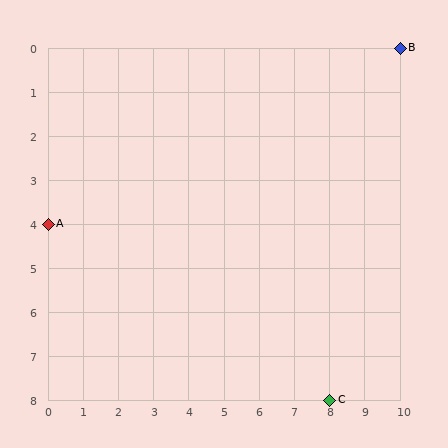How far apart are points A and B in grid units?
Points A and B are 10 columns and 4 rows apart (about 10.8 grid units diagonally).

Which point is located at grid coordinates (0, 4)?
Point A is at (0, 4).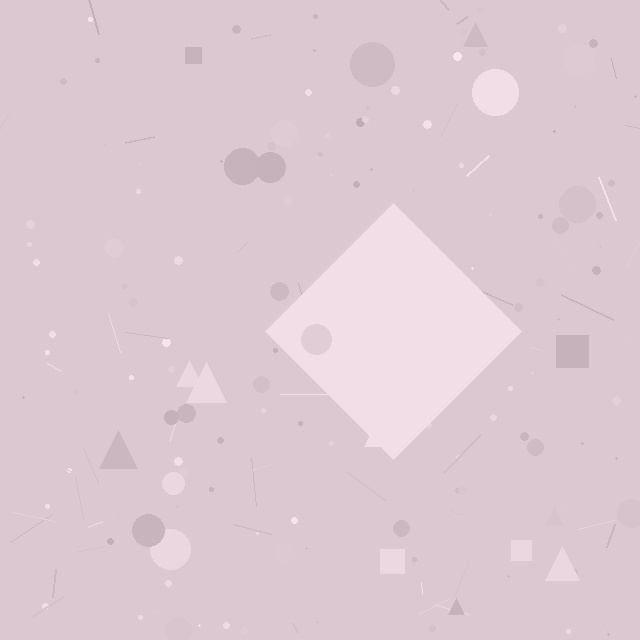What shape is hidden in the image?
A diamond is hidden in the image.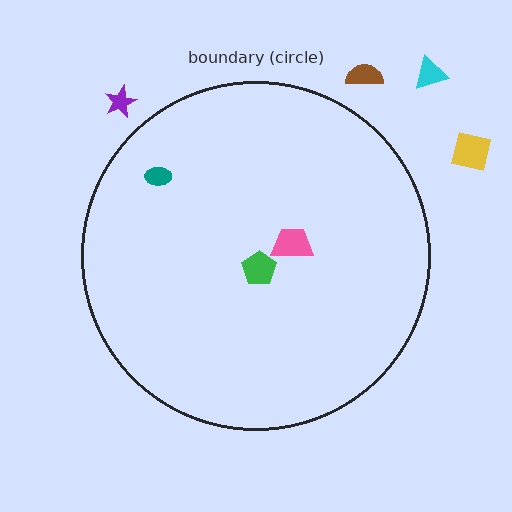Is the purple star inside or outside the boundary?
Outside.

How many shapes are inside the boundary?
3 inside, 4 outside.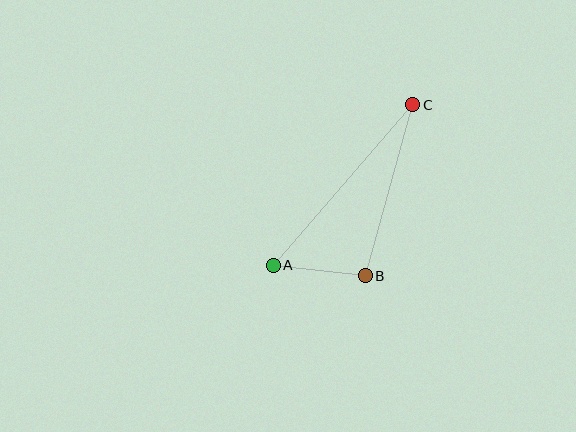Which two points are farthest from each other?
Points A and C are farthest from each other.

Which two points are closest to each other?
Points A and B are closest to each other.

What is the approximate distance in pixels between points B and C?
The distance between B and C is approximately 178 pixels.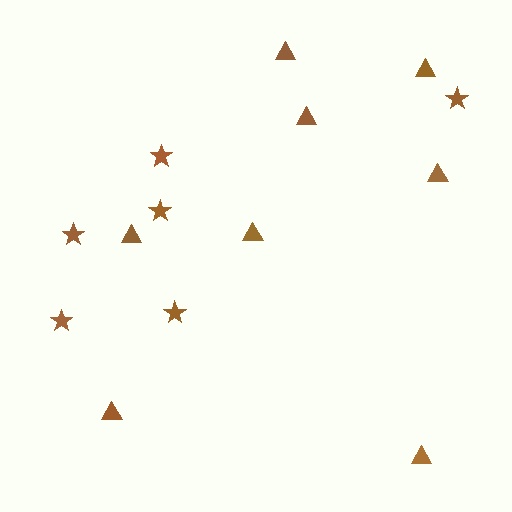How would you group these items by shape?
There are 2 groups: one group of triangles (8) and one group of stars (6).